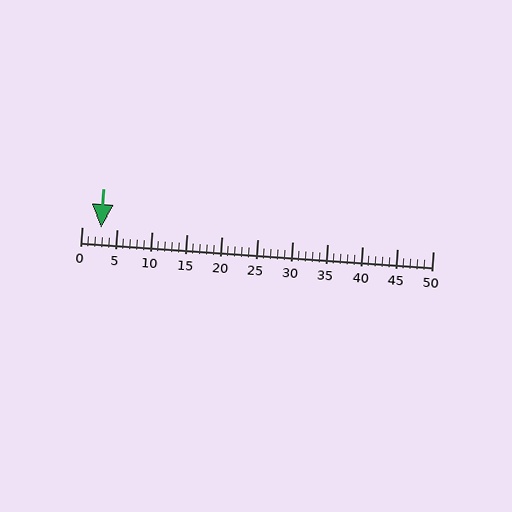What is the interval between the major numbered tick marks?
The major tick marks are spaced 5 units apart.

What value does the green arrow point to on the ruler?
The green arrow points to approximately 3.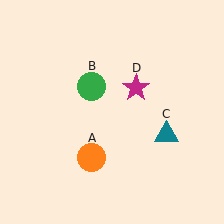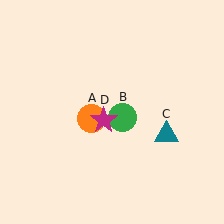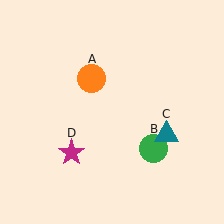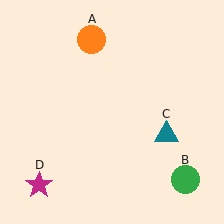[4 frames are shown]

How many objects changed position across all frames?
3 objects changed position: orange circle (object A), green circle (object B), magenta star (object D).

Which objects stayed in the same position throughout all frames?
Teal triangle (object C) remained stationary.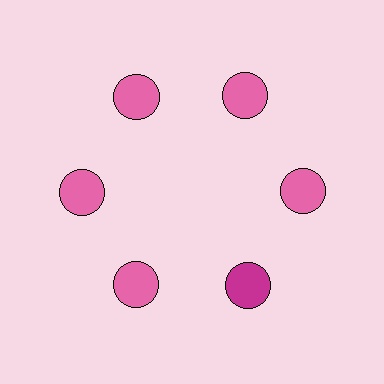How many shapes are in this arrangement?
There are 6 shapes arranged in a ring pattern.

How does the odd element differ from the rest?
It has a different color: magenta instead of pink.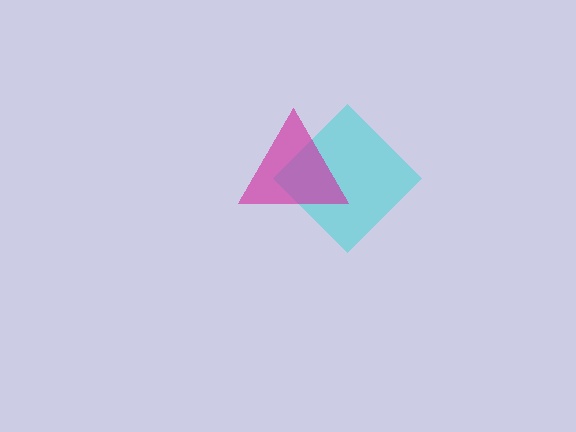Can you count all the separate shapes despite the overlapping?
Yes, there are 2 separate shapes.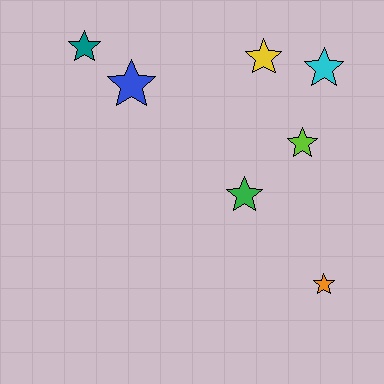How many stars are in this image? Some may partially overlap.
There are 7 stars.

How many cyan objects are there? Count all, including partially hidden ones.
There is 1 cyan object.